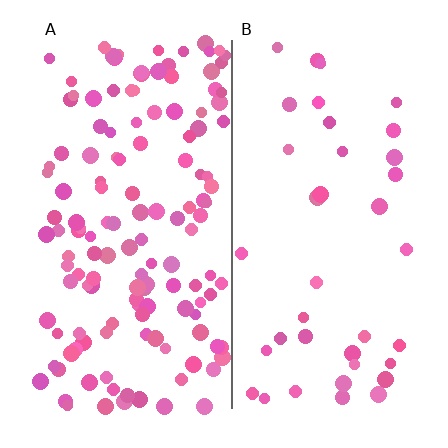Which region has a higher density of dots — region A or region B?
A (the left).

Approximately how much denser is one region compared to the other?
Approximately 3.5× — region A over region B.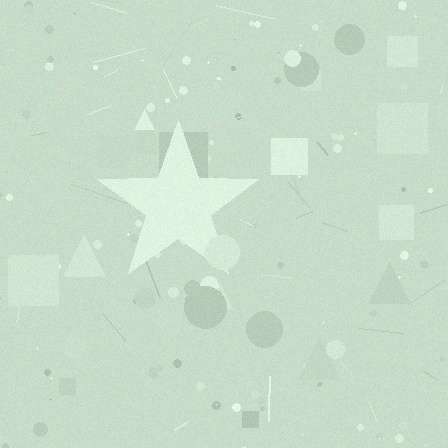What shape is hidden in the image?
A star is hidden in the image.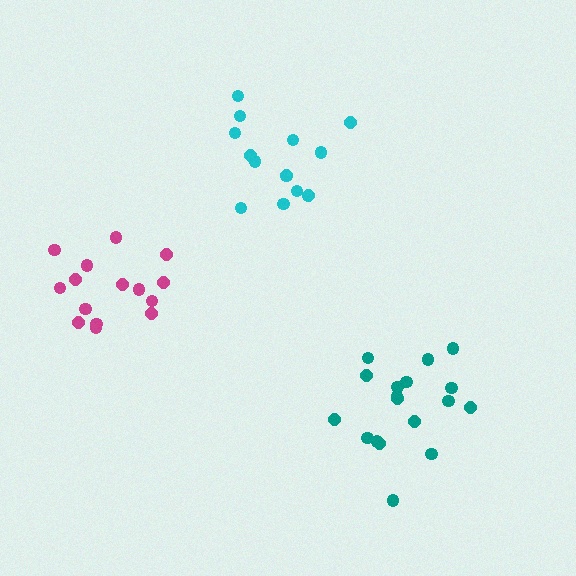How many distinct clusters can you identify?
There are 3 distinct clusters.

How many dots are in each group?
Group 1: 15 dots, Group 2: 15 dots, Group 3: 18 dots (48 total).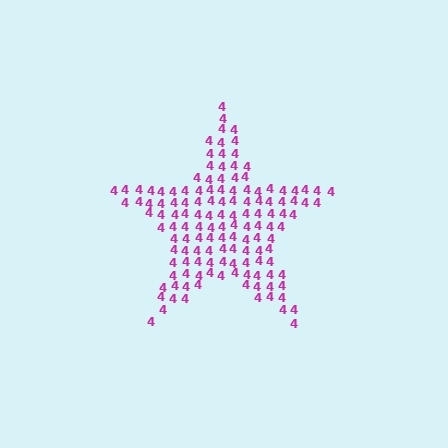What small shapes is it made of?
It is made of small digit 4's.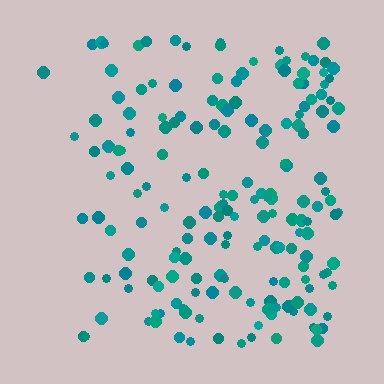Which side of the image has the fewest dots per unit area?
The left.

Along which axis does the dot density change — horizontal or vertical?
Horizontal.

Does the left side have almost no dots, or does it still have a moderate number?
Still a moderate number, just noticeably fewer than the right.